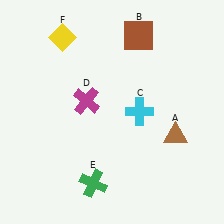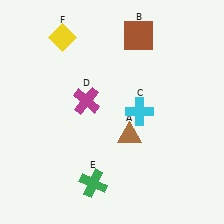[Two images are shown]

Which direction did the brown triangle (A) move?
The brown triangle (A) moved left.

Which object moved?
The brown triangle (A) moved left.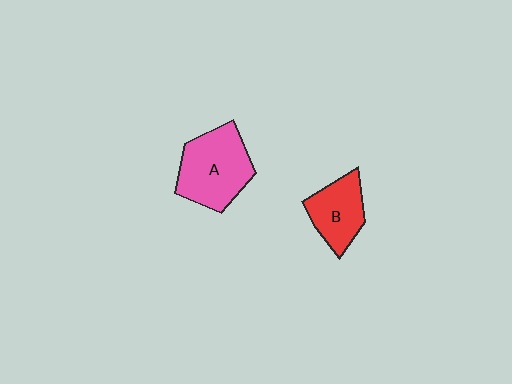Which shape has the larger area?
Shape A (pink).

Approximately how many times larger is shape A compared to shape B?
Approximately 1.5 times.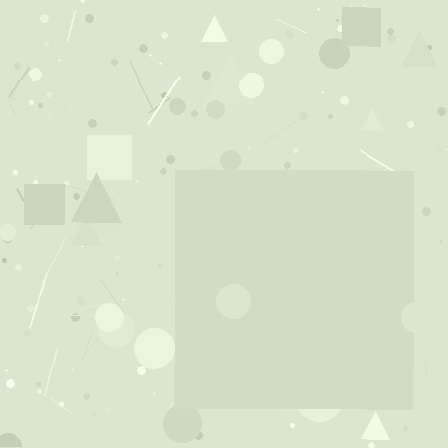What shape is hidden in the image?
A square is hidden in the image.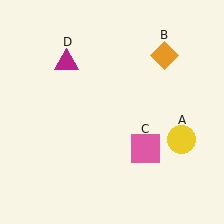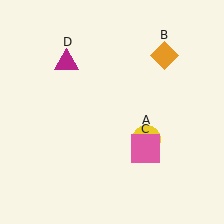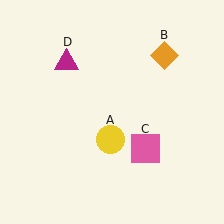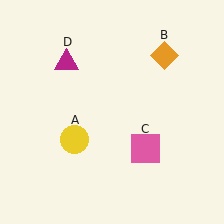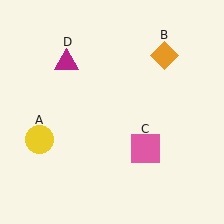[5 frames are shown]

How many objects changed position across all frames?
1 object changed position: yellow circle (object A).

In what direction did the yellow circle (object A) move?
The yellow circle (object A) moved left.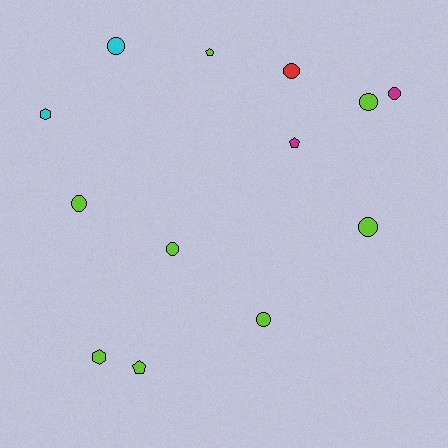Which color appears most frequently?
Lime, with 8 objects.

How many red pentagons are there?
There are no red pentagons.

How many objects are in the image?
There are 13 objects.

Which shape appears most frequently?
Circle, with 8 objects.